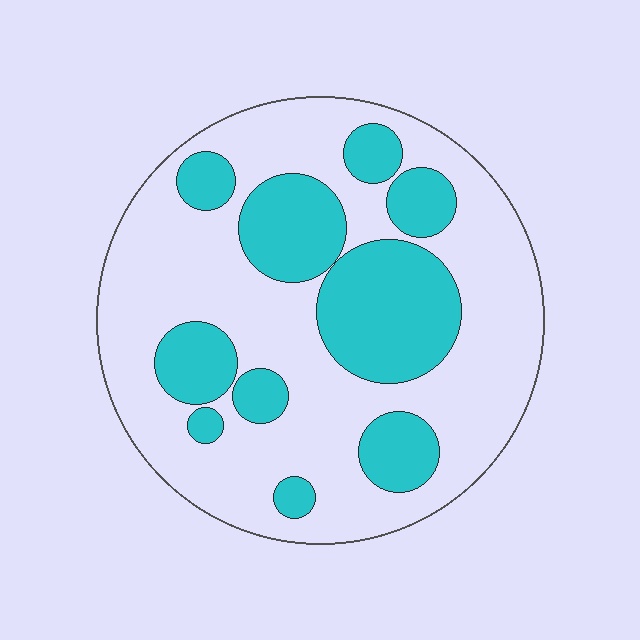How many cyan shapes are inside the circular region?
10.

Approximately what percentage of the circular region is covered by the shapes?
Approximately 35%.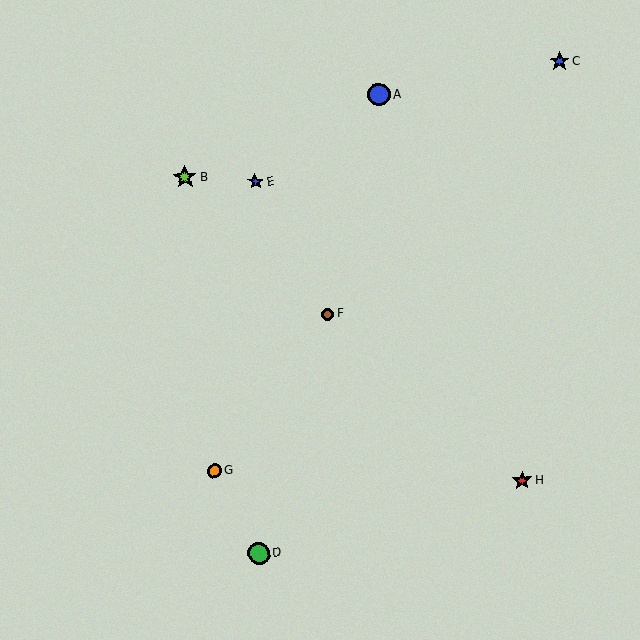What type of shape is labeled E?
Shape E is a blue star.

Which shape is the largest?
The lime star (labeled B) is the largest.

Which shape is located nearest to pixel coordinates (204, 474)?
The orange circle (labeled G) at (214, 471) is nearest to that location.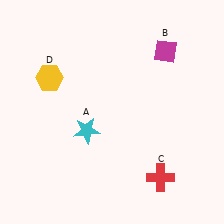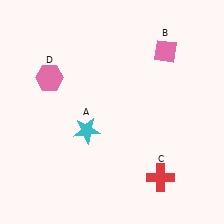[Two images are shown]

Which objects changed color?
B changed from magenta to pink. D changed from yellow to pink.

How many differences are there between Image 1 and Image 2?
There are 2 differences between the two images.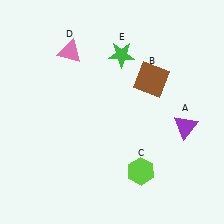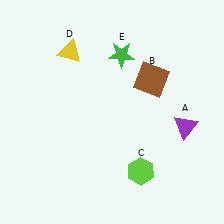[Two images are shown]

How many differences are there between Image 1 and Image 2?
There is 1 difference between the two images.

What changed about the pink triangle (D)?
In Image 1, D is pink. In Image 2, it changed to yellow.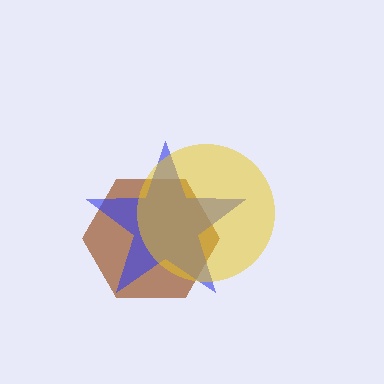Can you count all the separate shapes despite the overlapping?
Yes, there are 3 separate shapes.